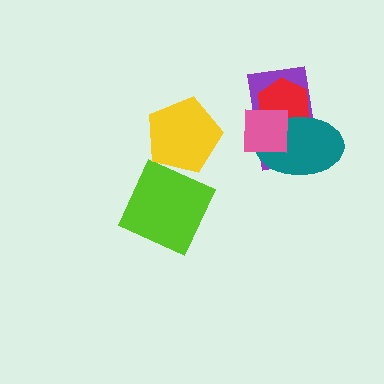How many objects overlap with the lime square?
0 objects overlap with the lime square.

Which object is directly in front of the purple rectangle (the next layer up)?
The red hexagon is directly in front of the purple rectangle.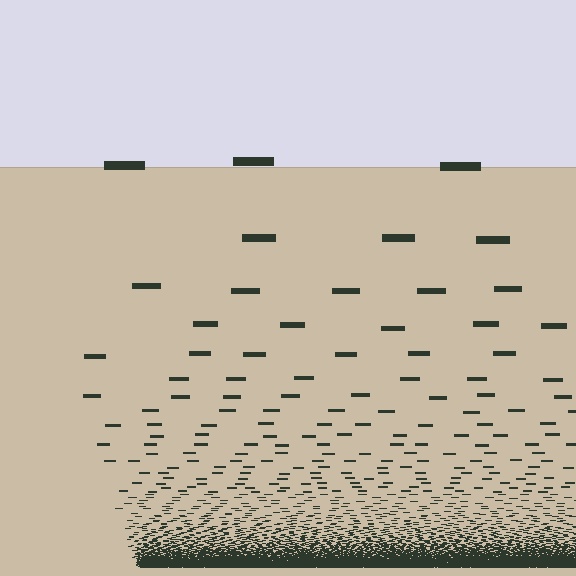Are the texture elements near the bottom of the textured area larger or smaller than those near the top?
Smaller. The gradient is inverted — elements near the bottom are smaller and denser.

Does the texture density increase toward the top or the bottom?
Density increases toward the bottom.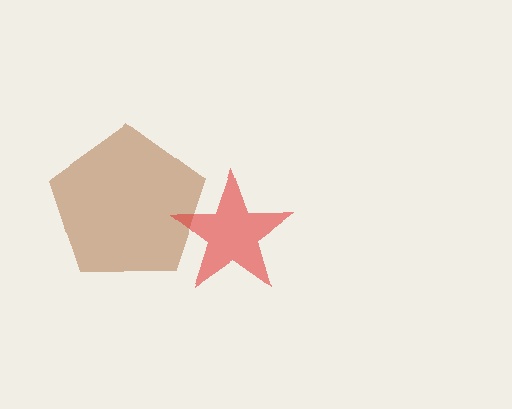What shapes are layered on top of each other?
The layered shapes are: a brown pentagon, a red star.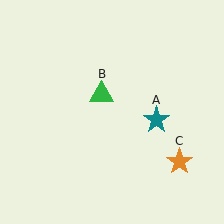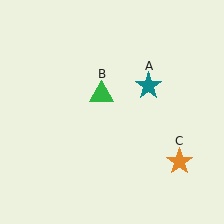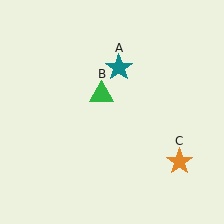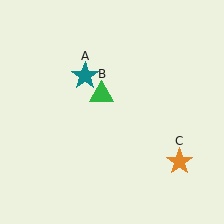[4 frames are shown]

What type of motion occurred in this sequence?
The teal star (object A) rotated counterclockwise around the center of the scene.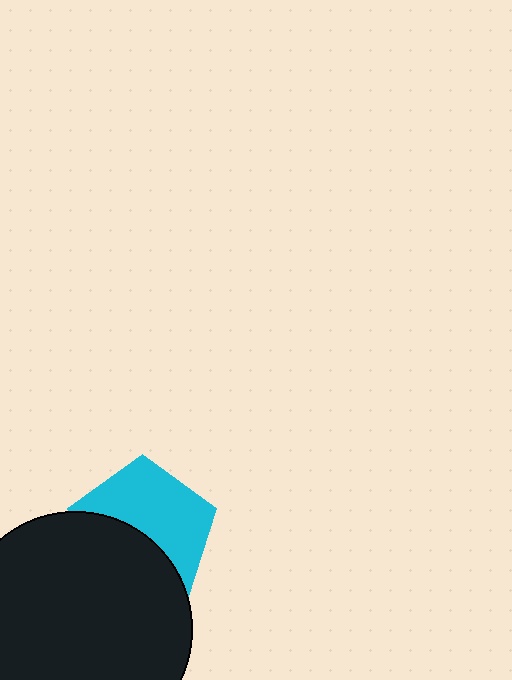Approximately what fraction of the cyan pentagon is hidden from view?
Roughly 45% of the cyan pentagon is hidden behind the black circle.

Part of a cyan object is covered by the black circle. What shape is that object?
It is a pentagon.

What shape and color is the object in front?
The object in front is a black circle.